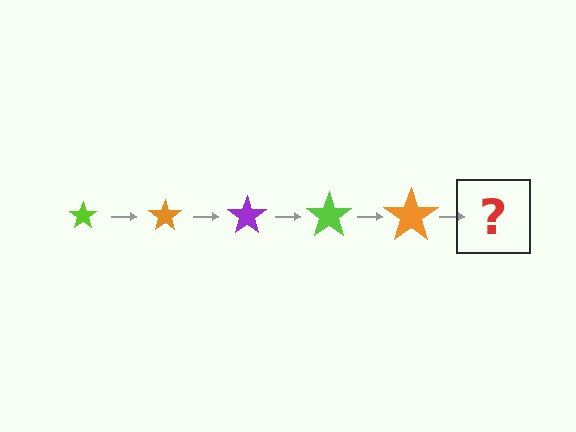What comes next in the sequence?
The next element should be a purple star, larger than the previous one.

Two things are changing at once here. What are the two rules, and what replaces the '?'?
The two rules are that the star grows larger each step and the color cycles through lime, orange, and purple. The '?' should be a purple star, larger than the previous one.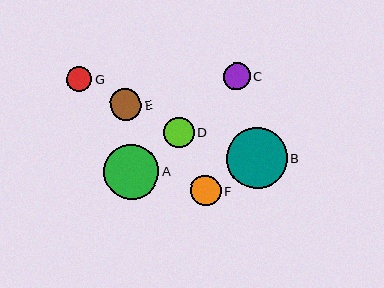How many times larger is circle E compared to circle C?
Circle E is approximately 1.2 times the size of circle C.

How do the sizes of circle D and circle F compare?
Circle D and circle F are approximately the same size.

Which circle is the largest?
Circle B is the largest with a size of approximately 61 pixels.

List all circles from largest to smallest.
From largest to smallest: B, A, E, D, F, C, G.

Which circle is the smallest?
Circle G is the smallest with a size of approximately 25 pixels.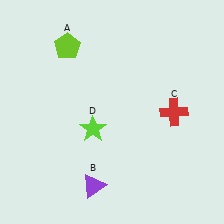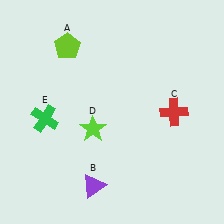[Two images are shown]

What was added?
A green cross (E) was added in Image 2.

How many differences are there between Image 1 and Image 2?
There is 1 difference between the two images.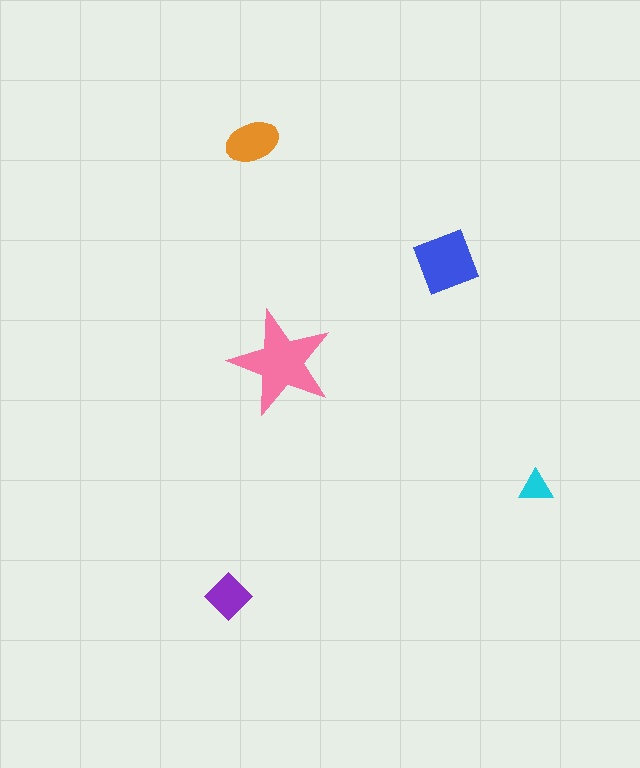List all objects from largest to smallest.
The pink star, the blue square, the orange ellipse, the purple diamond, the cyan triangle.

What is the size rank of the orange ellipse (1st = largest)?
3rd.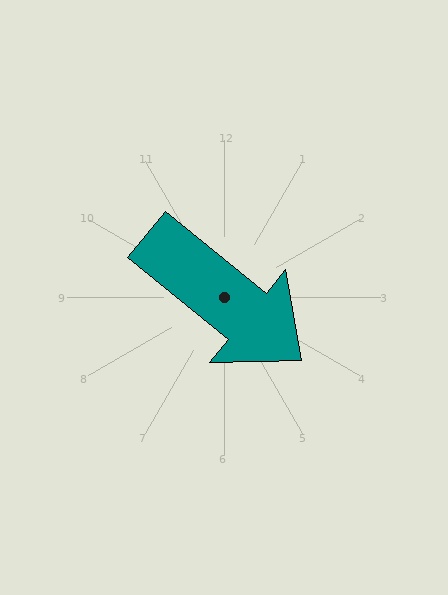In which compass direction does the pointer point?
Southeast.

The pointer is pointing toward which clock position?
Roughly 4 o'clock.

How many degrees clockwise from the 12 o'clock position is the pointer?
Approximately 129 degrees.